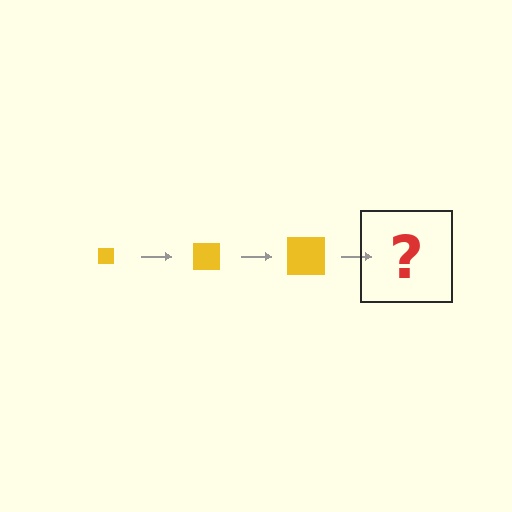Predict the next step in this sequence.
The next step is a yellow square, larger than the previous one.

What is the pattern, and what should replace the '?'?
The pattern is that the square gets progressively larger each step. The '?' should be a yellow square, larger than the previous one.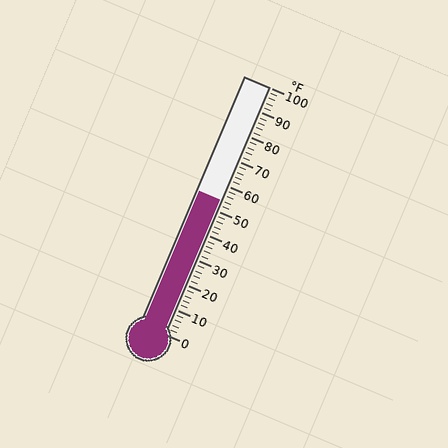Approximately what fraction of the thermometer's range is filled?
The thermometer is filled to approximately 55% of its range.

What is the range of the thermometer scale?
The thermometer scale ranges from 0°F to 100°F.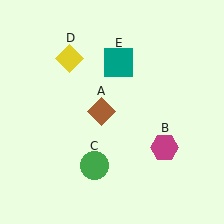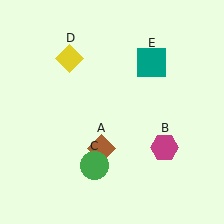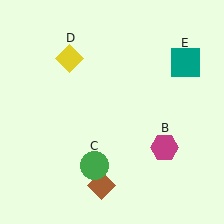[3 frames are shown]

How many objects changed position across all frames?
2 objects changed position: brown diamond (object A), teal square (object E).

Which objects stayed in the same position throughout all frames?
Magenta hexagon (object B) and green circle (object C) and yellow diamond (object D) remained stationary.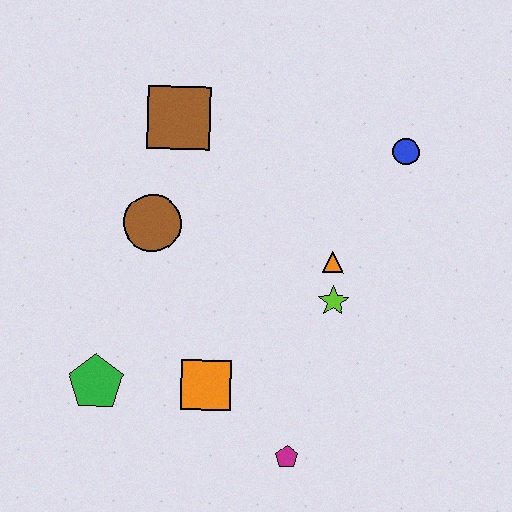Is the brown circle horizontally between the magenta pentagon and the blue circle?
No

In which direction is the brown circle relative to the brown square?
The brown circle is below the brown square.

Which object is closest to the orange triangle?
The lime star is closest to the orange triangle.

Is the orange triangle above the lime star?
Yes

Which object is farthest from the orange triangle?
The green pentagon is farthest from the orange triangle.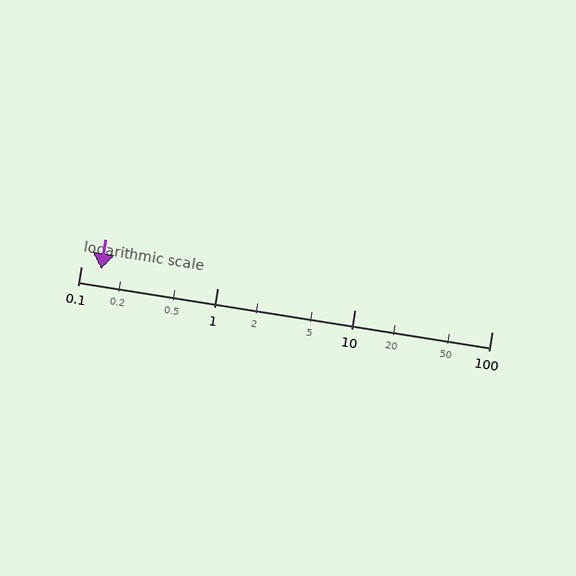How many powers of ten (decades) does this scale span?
The scale spans 3 decades, from 0.1 to 100.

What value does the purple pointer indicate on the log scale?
The pointer indicates approximately 0.14.